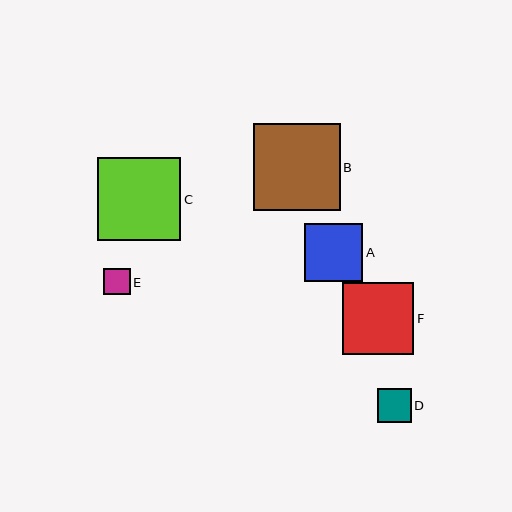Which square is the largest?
Square B is the largest with a size of approximately 87 pixels.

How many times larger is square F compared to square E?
Square F is approximately 2.7 times the size of square E.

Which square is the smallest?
Square E is the smallest with a size of approximately 26 pixels.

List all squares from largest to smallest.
From largest to smallest: B, C, F, A, D, E.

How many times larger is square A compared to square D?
Square A is approximately 1.7 times the size of square D.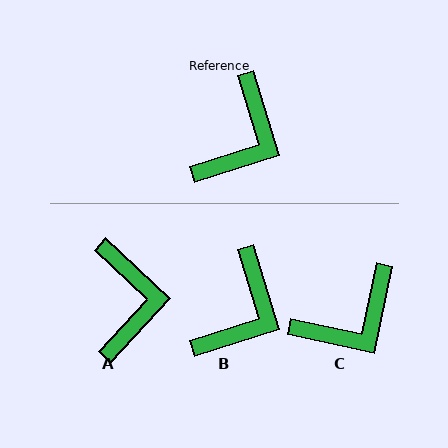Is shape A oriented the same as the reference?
No, it is off by about 30 degrees.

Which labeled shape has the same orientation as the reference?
B.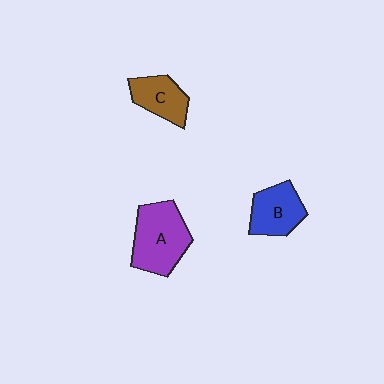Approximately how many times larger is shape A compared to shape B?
Approximately 1.4 times.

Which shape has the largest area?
Shape A (purple).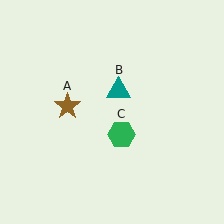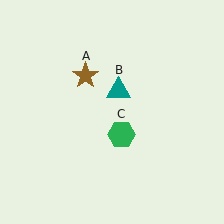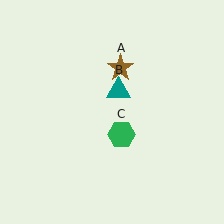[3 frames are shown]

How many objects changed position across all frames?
1 object changed position: brown star (object A).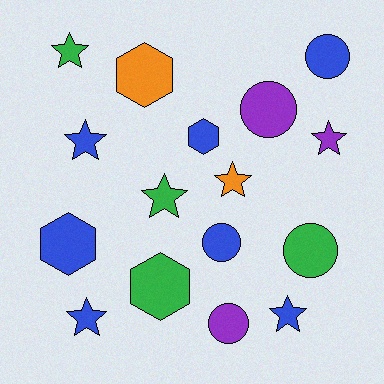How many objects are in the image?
There are 16 objects.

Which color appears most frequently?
Blue, with 7 objects.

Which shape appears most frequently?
Star, with 7 objects.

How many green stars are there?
There are 2 green stars.